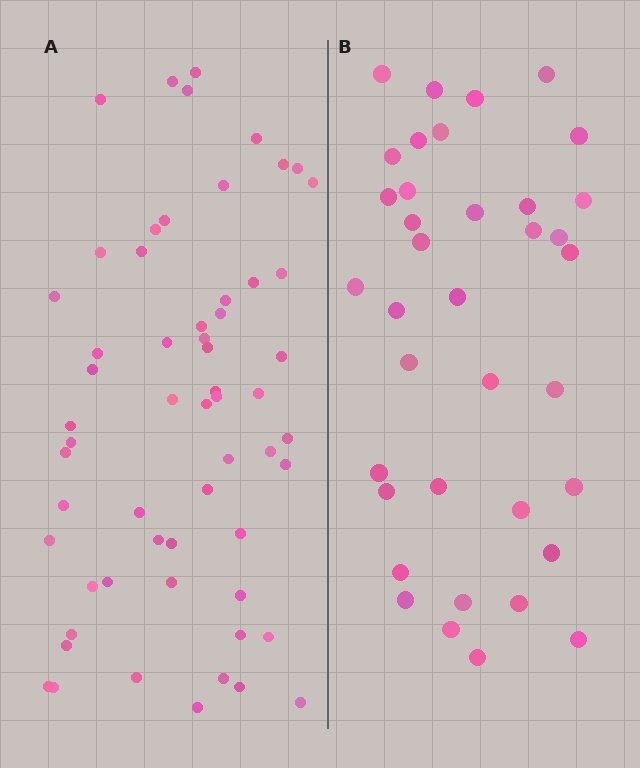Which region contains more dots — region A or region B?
Region A (the left region) has more dots.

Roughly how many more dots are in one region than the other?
Region A has approximately 20 more dots than region B.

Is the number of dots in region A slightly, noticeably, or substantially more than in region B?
Region A has substantially more. The ratio is roughly 1.6 to 1.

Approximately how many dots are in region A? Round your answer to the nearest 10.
About 60 dots. (The exact count is 59, which rounds to 60.)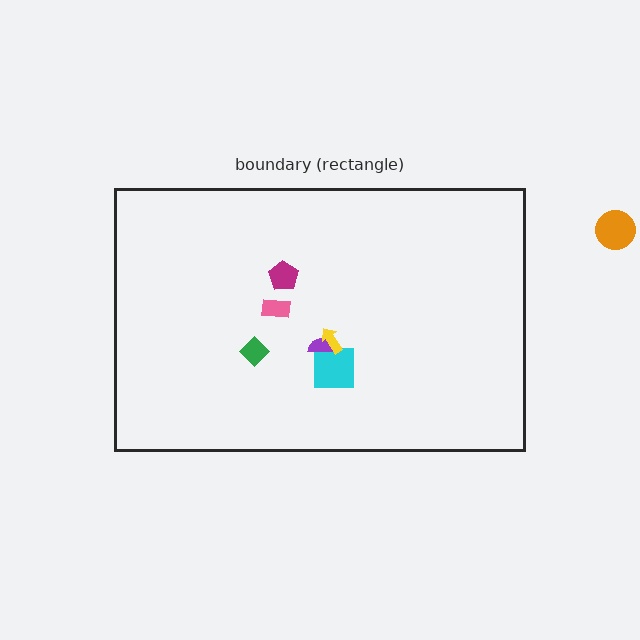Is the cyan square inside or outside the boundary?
Inside.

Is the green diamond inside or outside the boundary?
Inside.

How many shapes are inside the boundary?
6 inside, 1 outside.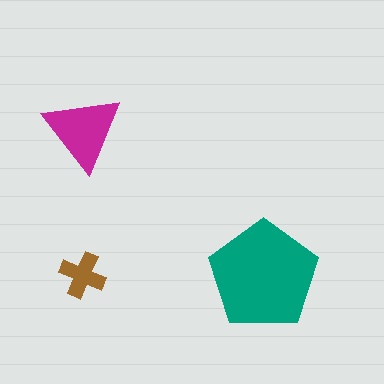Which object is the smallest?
The brown cross.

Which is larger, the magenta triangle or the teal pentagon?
The teal pentagon.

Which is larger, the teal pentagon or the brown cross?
The teal pentagon.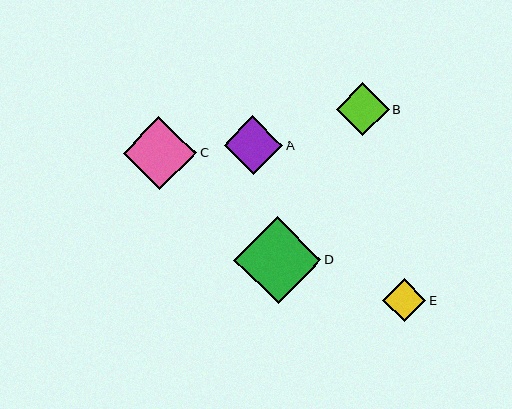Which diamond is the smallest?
Diamond E is the smallest with a size of approximately 43 pixels.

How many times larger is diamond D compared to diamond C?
Diamond D is approximately 1.2 times the size of diamond C.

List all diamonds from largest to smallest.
From largest to smallest: D, C, A, B, E.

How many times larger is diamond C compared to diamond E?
Diamond C is approximately 1.7 times the size of diamond E.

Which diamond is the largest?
Diamond D is the largest with a size of approximately 87 pixels.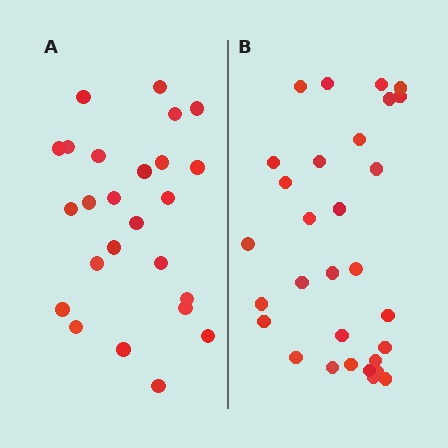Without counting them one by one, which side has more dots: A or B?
Region B (the right region) has more dots.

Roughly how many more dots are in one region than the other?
Region B has about 5 more dots than region A.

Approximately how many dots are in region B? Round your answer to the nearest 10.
About 30 dots.